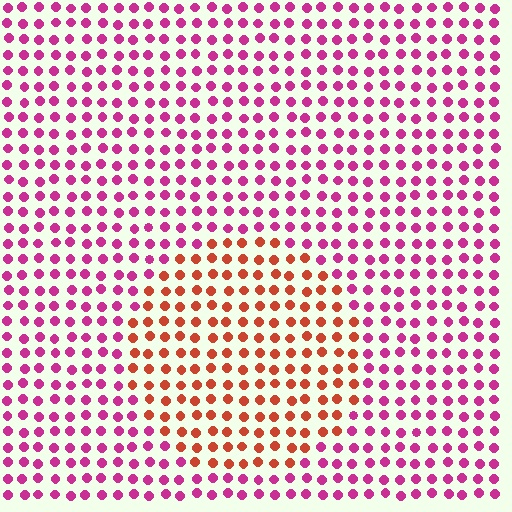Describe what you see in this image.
The image is filled with small magenta elements in a uniform arrangement. A circle-shaped region is visible where the elements are tinted to a slightly different hue, forming a subtle color boundary.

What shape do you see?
I see a circle.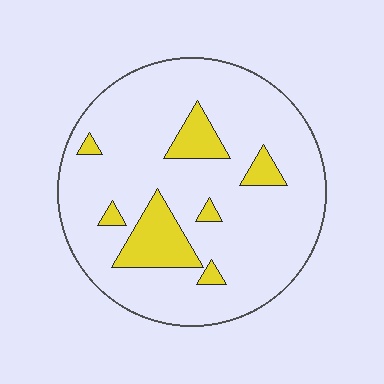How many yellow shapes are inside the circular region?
7.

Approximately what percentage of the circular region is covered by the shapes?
Approximately 15%.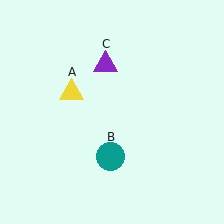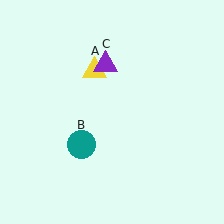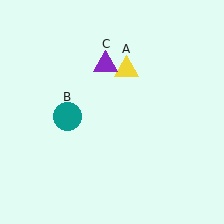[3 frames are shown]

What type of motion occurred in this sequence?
The yellow triangle (object A), teal circle (object B) rotated clockwise around the center of the scene.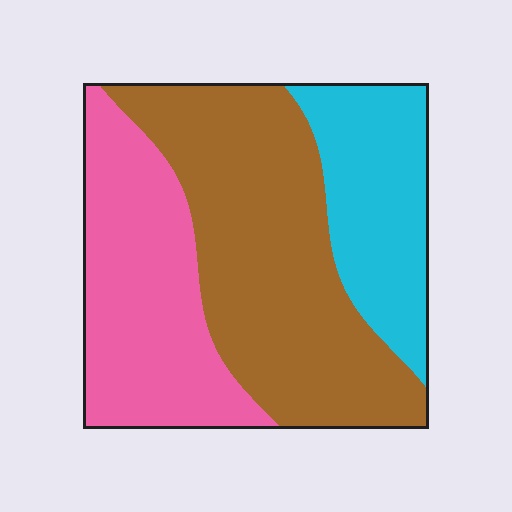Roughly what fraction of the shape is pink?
Pink covers about 30% of the shape.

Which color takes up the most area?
Brown, at roughly 45%.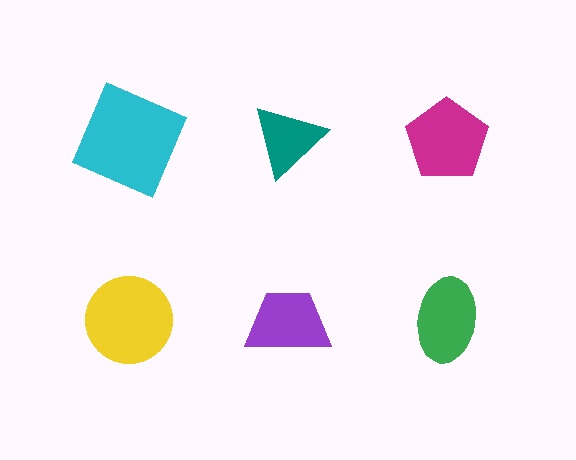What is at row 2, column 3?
A green ellipse.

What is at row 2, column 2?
A purple trapezoid.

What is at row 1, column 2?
A teal triangle.